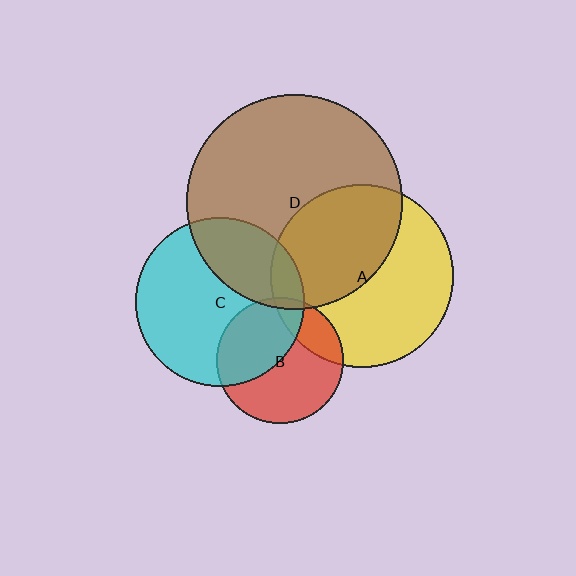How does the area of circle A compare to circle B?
Approximately 2.1 times.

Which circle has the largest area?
Circle D (brown).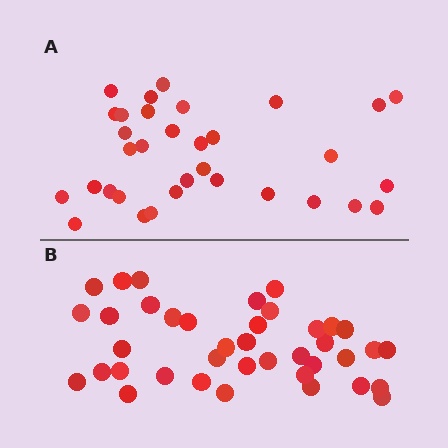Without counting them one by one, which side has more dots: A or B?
Region B (the bottom region) has more dots.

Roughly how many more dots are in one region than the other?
Region B has about 6 more dots than region A.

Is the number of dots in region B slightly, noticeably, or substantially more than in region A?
Region B has only slightly more — the two regions are fairly close. The ratio is roughly 1.2 to 1.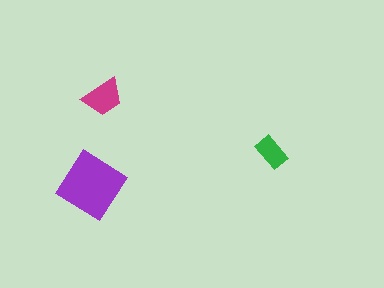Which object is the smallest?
The green rectangle.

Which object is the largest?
The purple diamond.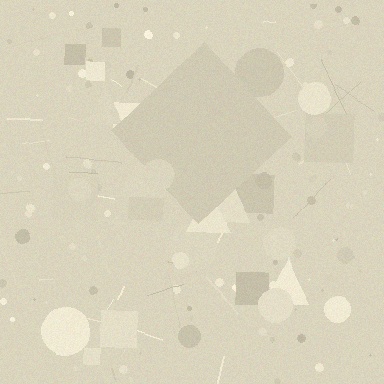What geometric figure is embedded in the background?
A diamond is embedded in the background.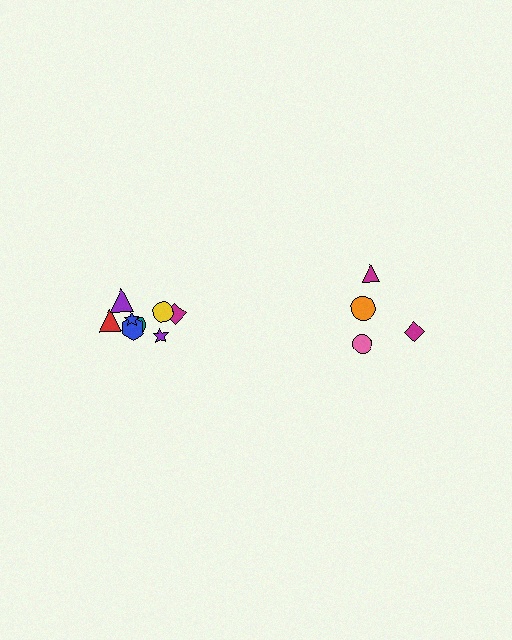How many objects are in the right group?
There are 4 objects.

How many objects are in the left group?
There are 8 objects.